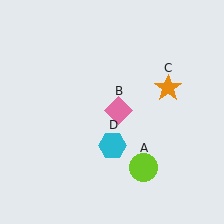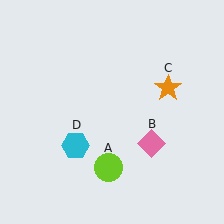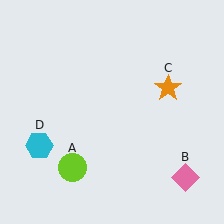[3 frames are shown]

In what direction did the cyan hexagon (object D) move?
The cyan hexagon (object D) moved left.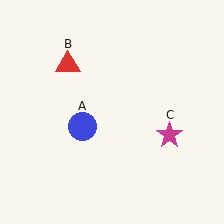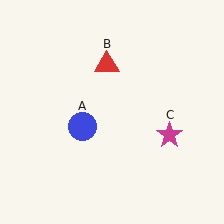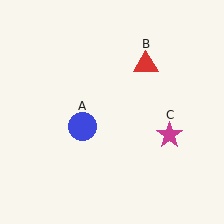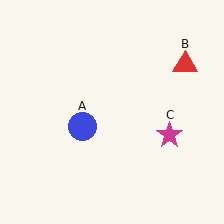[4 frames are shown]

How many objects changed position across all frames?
1 object changed position: red triangle (object B).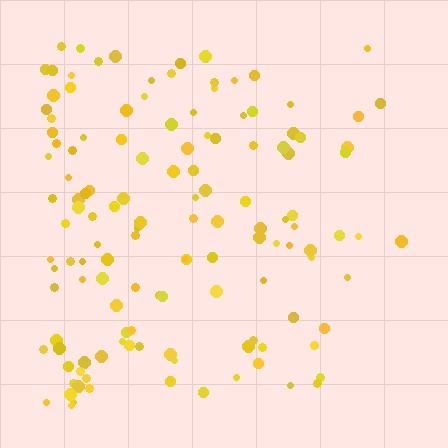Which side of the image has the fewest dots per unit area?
The right.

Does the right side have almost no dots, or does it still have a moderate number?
Still a moderate number, just noticeably fewer than the left.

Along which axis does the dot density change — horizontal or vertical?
Horizontal.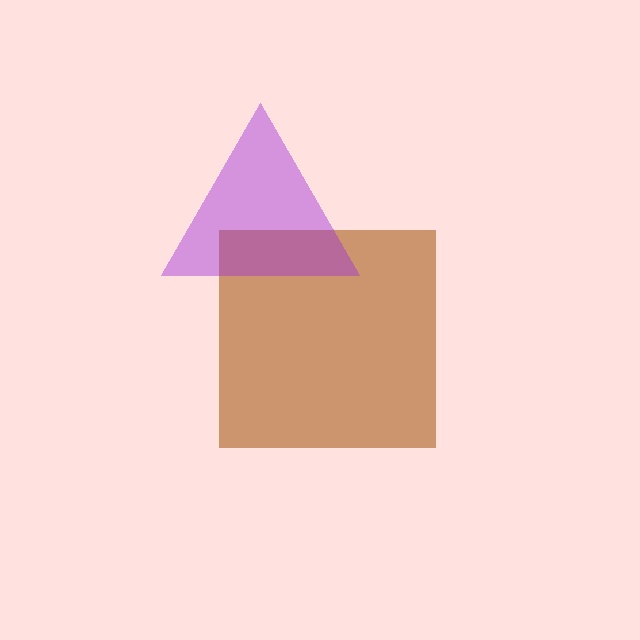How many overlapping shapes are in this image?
There are 2 overlapping shapes in the image.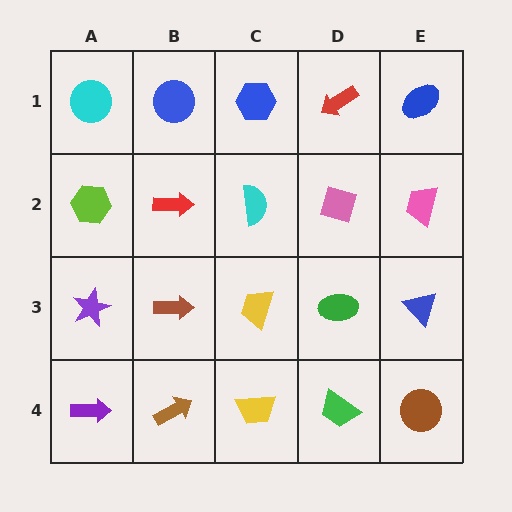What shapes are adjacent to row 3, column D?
A pink diamond (row 2, column D), a green trapezoid (row 4, column D), a yellow trapezoid (row 3, column C), a blue triangle (row 3, column E).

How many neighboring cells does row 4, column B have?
3.